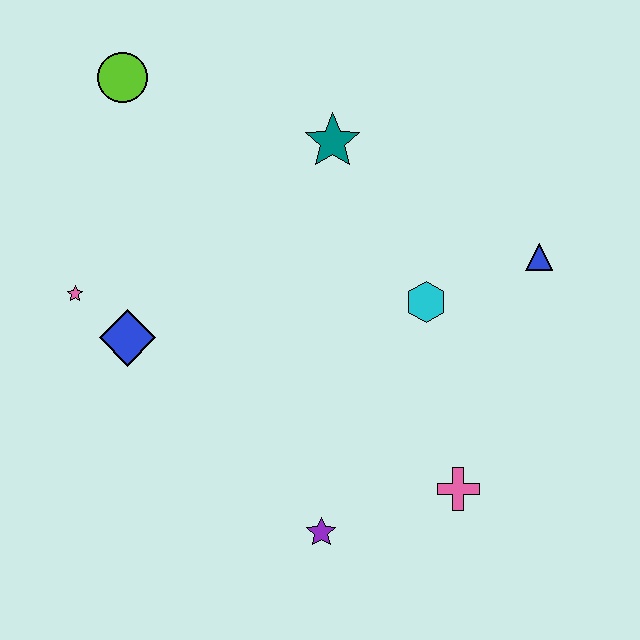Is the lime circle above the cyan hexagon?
Yes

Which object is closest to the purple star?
The pink cross is closest to the purple star.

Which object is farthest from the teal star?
The purple star is farthest from the teal star.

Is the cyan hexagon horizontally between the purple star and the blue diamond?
No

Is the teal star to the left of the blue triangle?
Yes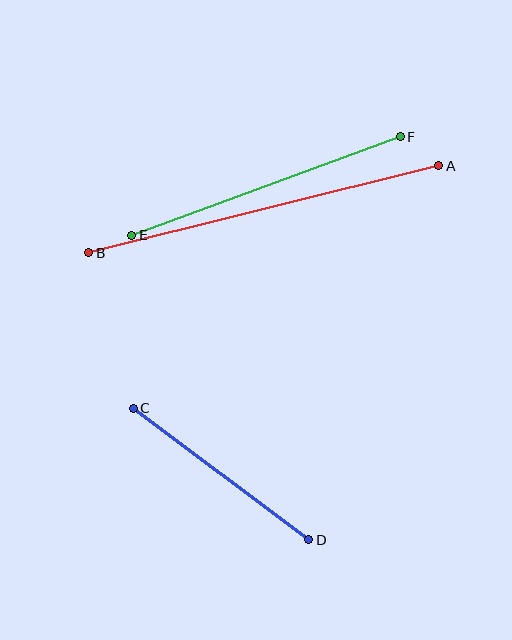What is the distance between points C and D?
The distance is approximately 219 pixels.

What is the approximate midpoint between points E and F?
The midpoint is at approximately (266, 186) pixels.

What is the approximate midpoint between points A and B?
The midpoint is at approximately (264, 209) pixels.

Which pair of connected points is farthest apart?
Points A and B are farthest apart.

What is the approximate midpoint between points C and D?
The midpoint is at approximately (221, 474) pixels.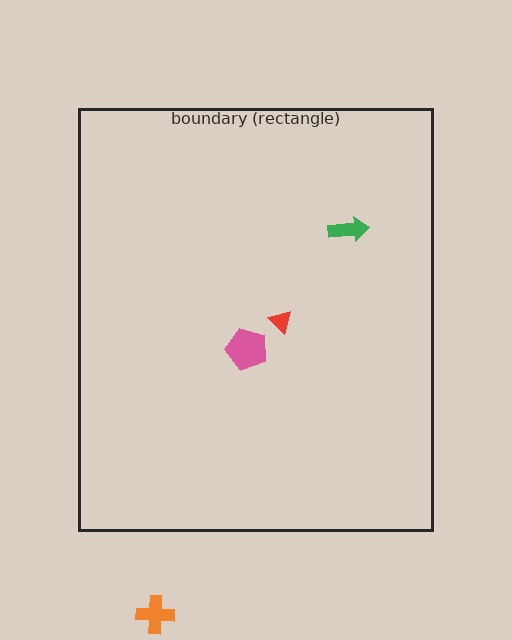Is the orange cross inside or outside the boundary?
Outside.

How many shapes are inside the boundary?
3 inside, 1 outside.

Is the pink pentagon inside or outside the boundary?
Inside.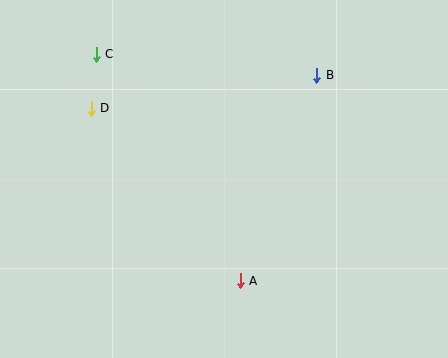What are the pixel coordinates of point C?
Point C is at (96, 54).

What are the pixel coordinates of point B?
Point B is at (317, 75).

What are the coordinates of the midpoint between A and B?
The midpoint between A and B is at (278, 178).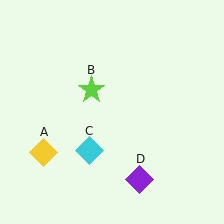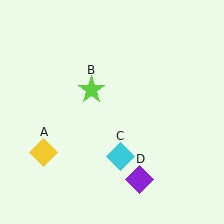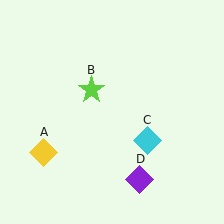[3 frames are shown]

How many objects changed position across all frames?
1 object changed position: cyan diamond (object C).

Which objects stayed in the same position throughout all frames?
Yellow diamond (object A) and lime star (object B) and purple diamond (object D) remained stationary.